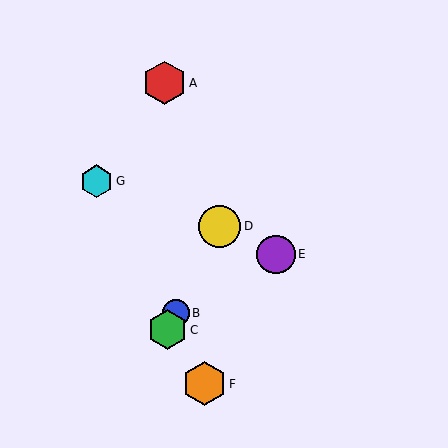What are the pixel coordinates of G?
Object G is at (97, 181).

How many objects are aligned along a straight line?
3 objects (B, C, D) are aligned along a straight line.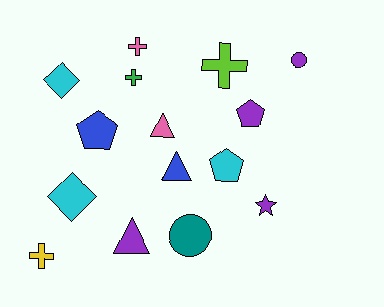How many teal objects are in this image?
There is 1 teal object.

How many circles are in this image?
There are 2 circles.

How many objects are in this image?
There are 15 objects.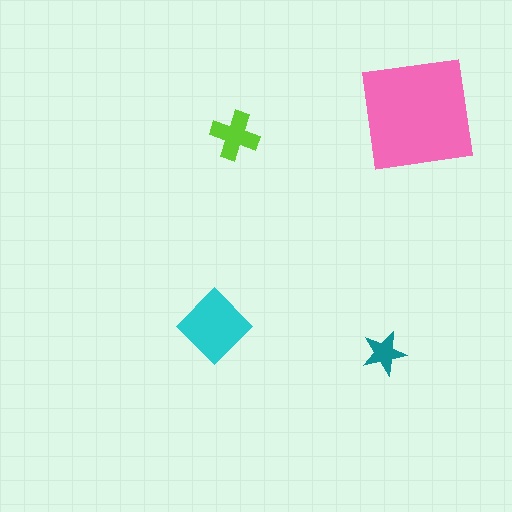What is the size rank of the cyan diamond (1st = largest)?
2nd.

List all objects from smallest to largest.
The teal star, the lime cross, the cyan diamond, the pink square.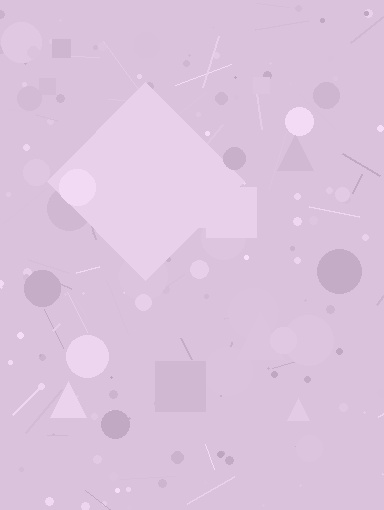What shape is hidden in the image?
A diamond is hidden in the image.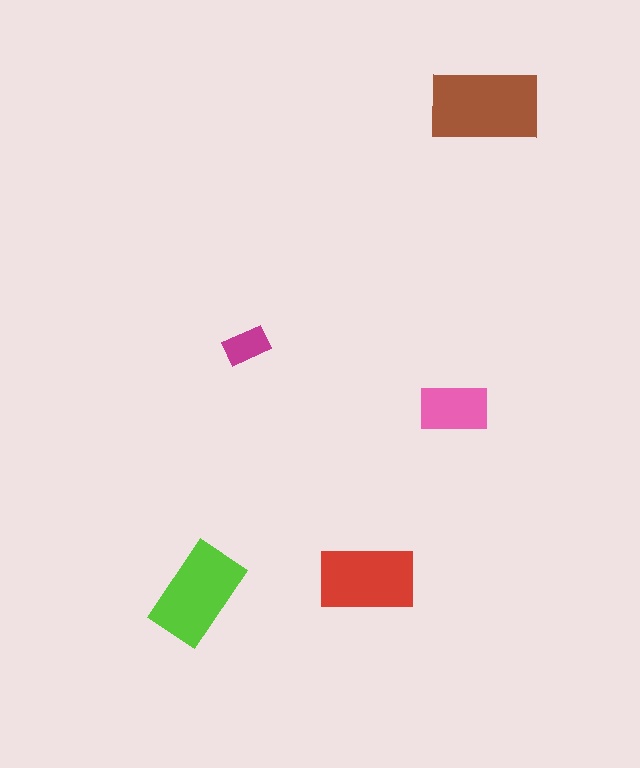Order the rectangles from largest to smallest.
the brown one, the lime one, the red one, the pink one, the magenta one.